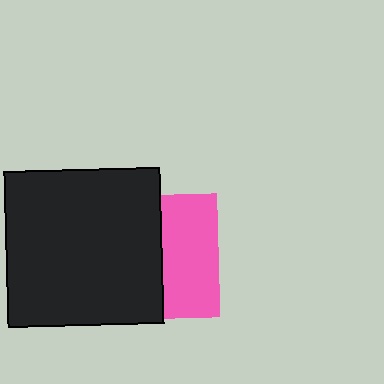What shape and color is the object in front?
The object in front is a black square.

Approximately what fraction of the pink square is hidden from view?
Roughly 56% of the pink square is hidden behind the black square.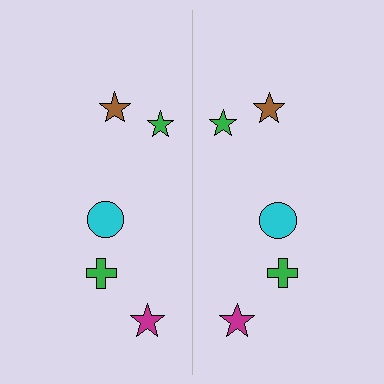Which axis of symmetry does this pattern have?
The pattern has a vertical axis of symmetry running through the center of the image.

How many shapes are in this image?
There are 10 shapes in this image.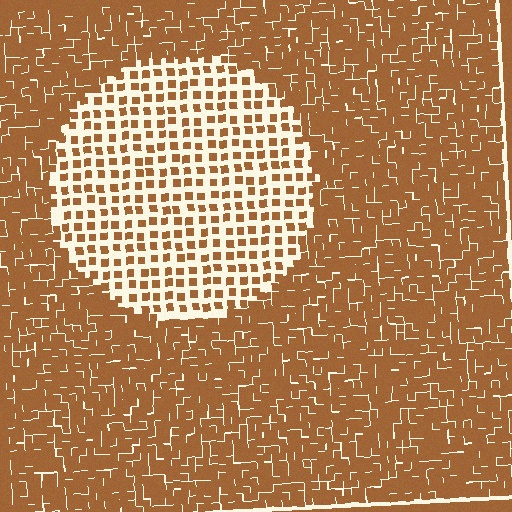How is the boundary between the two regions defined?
The boundary is defined by a change in element density (approximately 2.6x ratio). All elements are the same color, size, and shape.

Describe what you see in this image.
The image contains small brown elements arranged at two different densities. A circle-shaped region is visible where the elements are less densely packed than the surrounding area.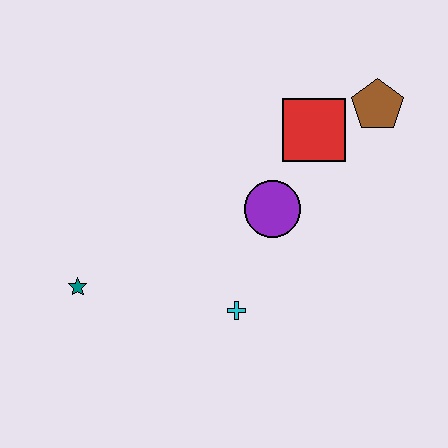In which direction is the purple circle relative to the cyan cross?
The purple circle is above the cyan cross.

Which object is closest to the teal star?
The cyan cross is closest to the teal star.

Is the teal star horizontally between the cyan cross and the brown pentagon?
No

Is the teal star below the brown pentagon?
Yes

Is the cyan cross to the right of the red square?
No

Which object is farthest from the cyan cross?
The brown pentagon is farthest from the cyan cross.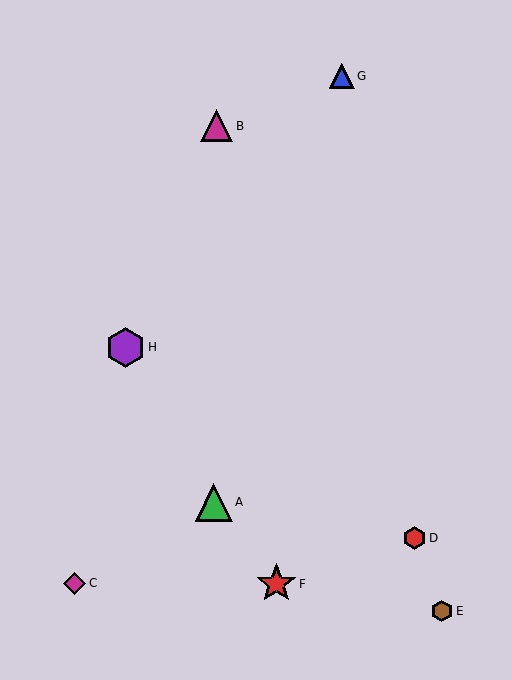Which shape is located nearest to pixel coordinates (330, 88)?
The blue triangle (labeled G) at (342, 76) is nearest to that location.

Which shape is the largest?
The red star (labeled F) is the largest.